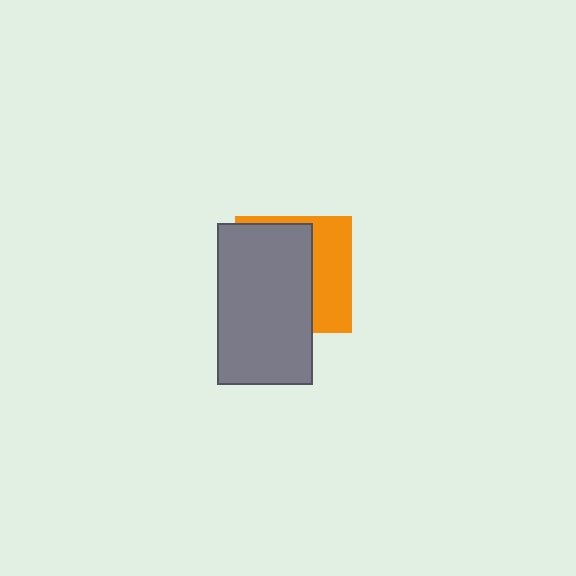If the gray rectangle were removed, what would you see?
You would see the complete orange square.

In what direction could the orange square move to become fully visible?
The orange square could move right. That would shift it out from behind the gray rectangle entirely.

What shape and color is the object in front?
The object in front is a gray rectangle.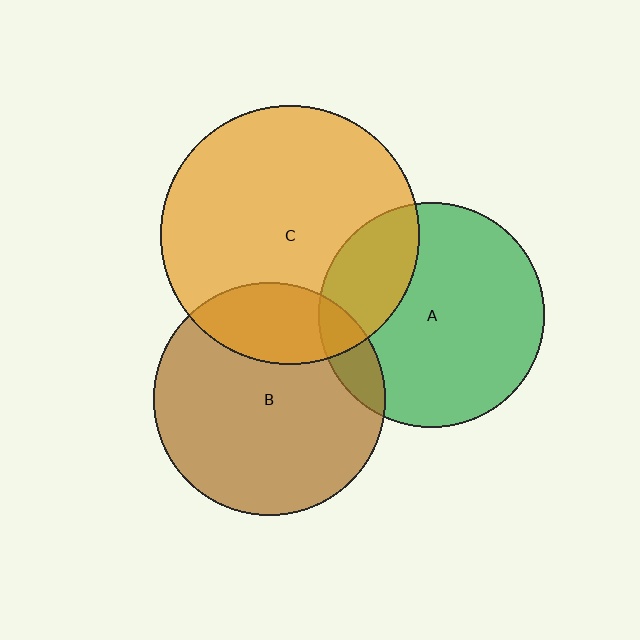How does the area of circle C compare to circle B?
Approximately 1.2 times.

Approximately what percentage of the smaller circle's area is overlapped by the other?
Approximately 25%.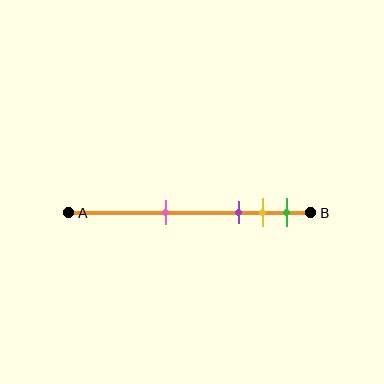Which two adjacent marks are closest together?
The yellow and green marks are the closest adjacent pair.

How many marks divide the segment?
There are 4 marks dividing the segment.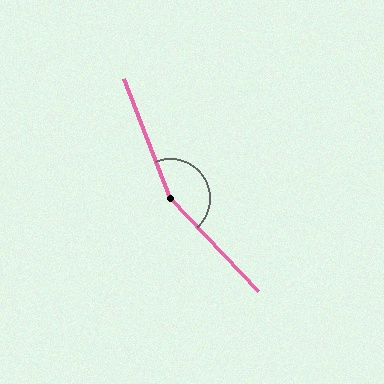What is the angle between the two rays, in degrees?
Approximately 158 degrees.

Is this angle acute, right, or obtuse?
It is obtuse.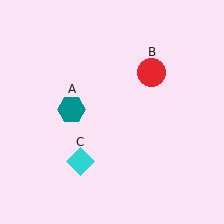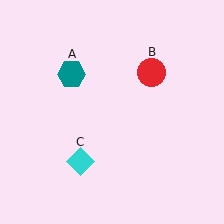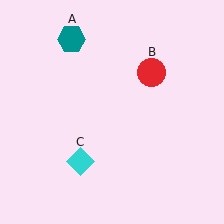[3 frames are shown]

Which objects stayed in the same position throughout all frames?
Red circle (object B) and cyan diamond (object C) remained stationary.